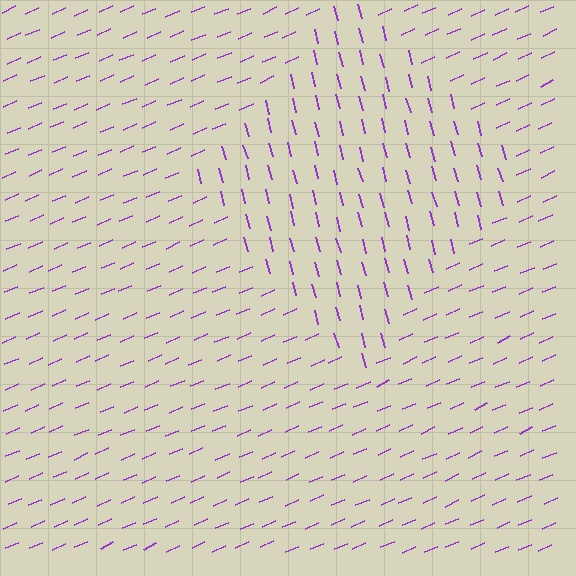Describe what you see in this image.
The image is filled with small purple line segments. A diamond region in the image has lines oriented differently from the surrounding lines, creating a visible texture boundary.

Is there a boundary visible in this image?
Yes, there is a texture boundary formed by a change in line orientation.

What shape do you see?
I see a diamond.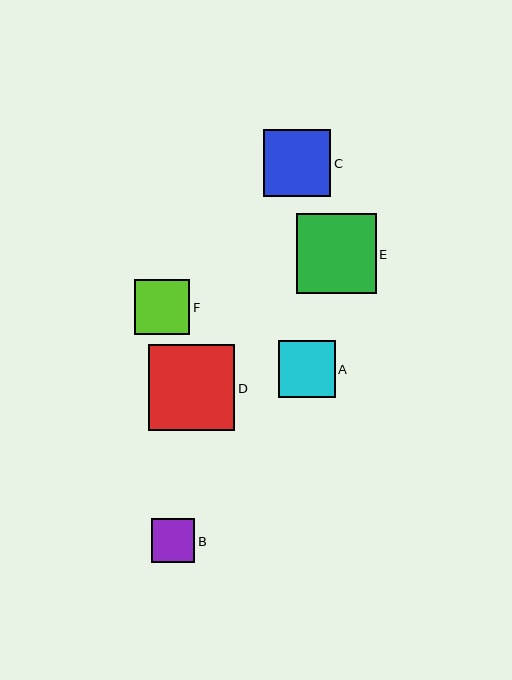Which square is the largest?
Square D is the largest with a size of approximately 86 pixels.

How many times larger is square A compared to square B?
Square A is approximately 1.3 times the size of square B.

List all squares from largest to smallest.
From largest to smallest: D, E, C, A, F, B.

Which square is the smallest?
Square B is the smallest with a size of approximately 43 pixels.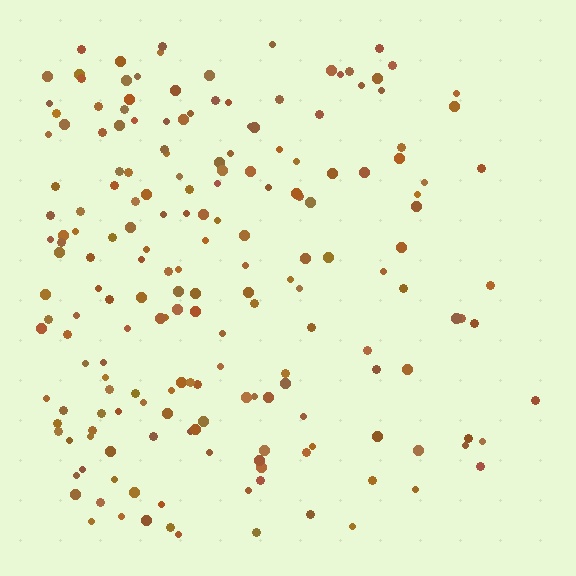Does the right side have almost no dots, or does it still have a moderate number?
Still a moderate number, just noticeably fewer than the left.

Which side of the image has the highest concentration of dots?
The left.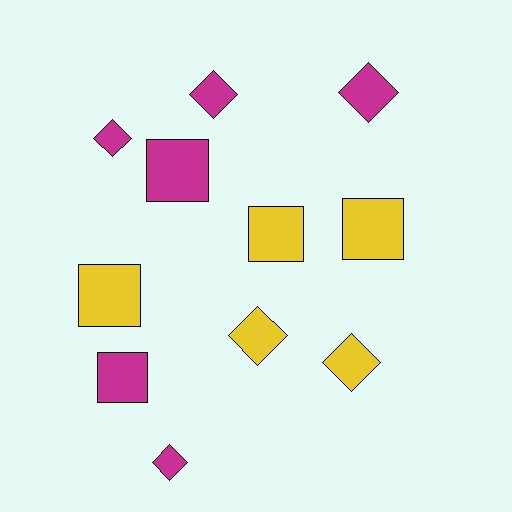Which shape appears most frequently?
Diamond, with 6 objects.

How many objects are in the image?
There are 11 objects.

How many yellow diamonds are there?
There are 2 yellow diamonds.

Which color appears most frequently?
Magenta, with 6 objects.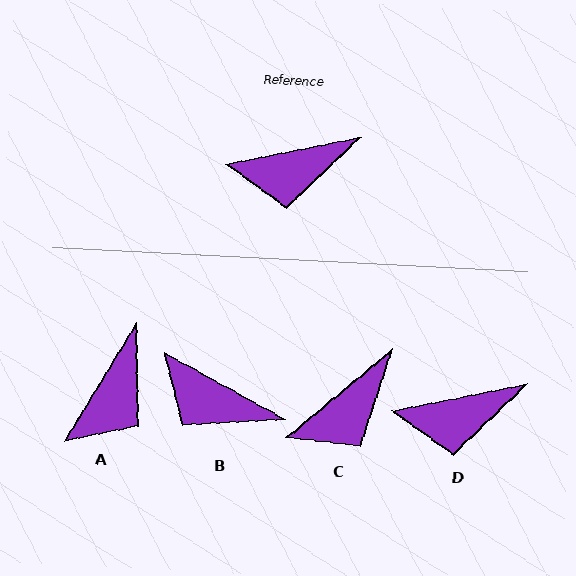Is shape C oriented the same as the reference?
No, it is off by about 29 degrees.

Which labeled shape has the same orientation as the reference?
D.